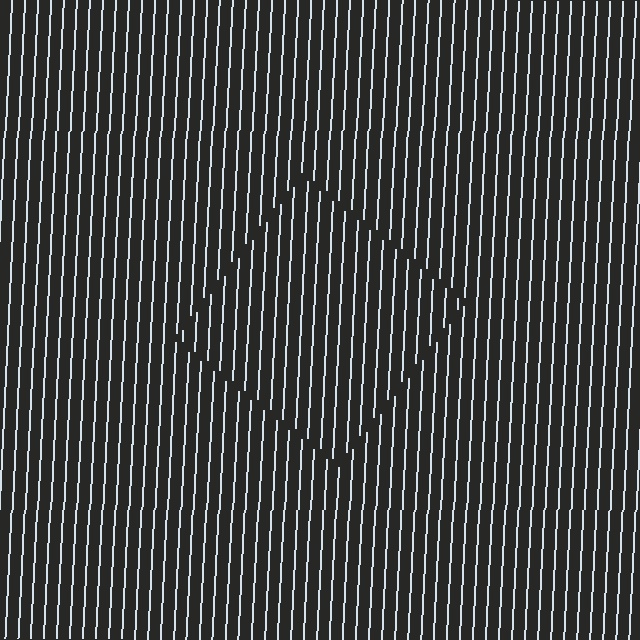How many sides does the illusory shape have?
4 sides — the line-ends trace a square.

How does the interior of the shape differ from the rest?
The interior of the shape contains the same grating, shifted by half a period — the contour is defined by the phase discontinuity where line-ends from the inner and outer gratings abut.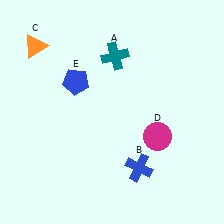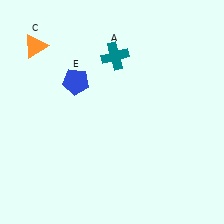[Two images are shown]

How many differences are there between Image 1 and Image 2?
There are 2 differences between the two images.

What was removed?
The blue cross (B), the magenta circle (D) were removed in Image 2.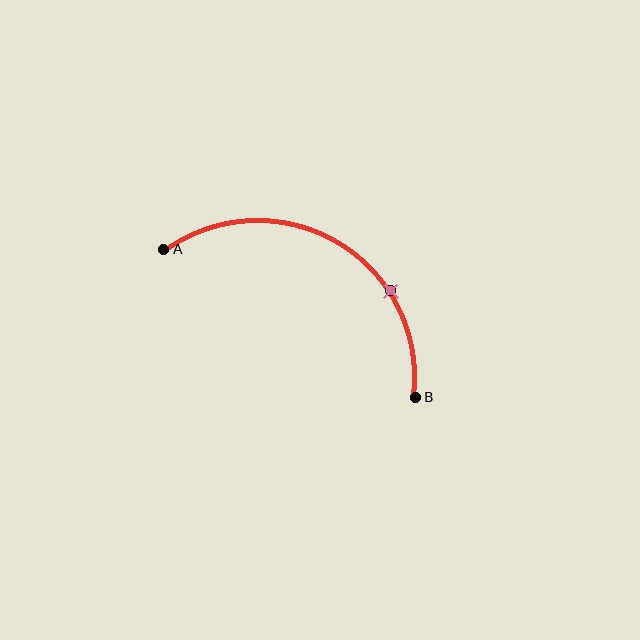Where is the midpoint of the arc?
The arc midpoint is the point on the curve farthest from the straight line joining A and B. It sits above that line.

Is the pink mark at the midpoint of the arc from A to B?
No. The pink mark lies on the arc but is closer to endpoint B. The arc midpoint would be at the point on the curve equidistant along the arc from both A and B.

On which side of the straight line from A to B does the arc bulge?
The arc bulges above the straight line connecting A and B.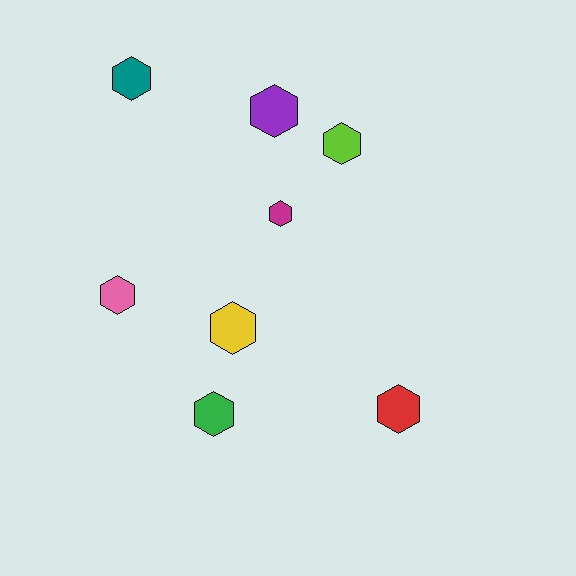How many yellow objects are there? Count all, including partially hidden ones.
There is 1 yellow object.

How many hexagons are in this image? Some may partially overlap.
There are 8 hexagons.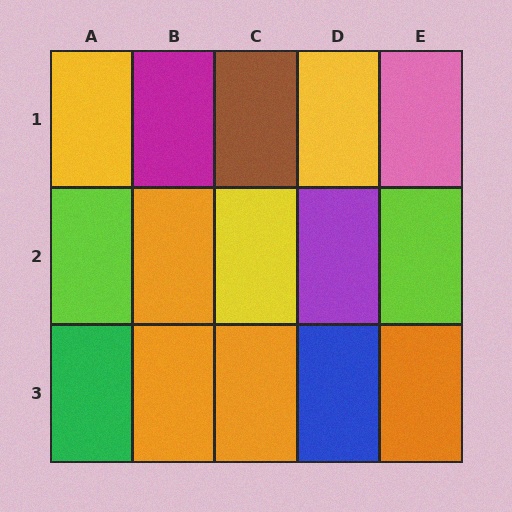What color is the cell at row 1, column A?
Yellow.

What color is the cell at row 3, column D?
Blue.